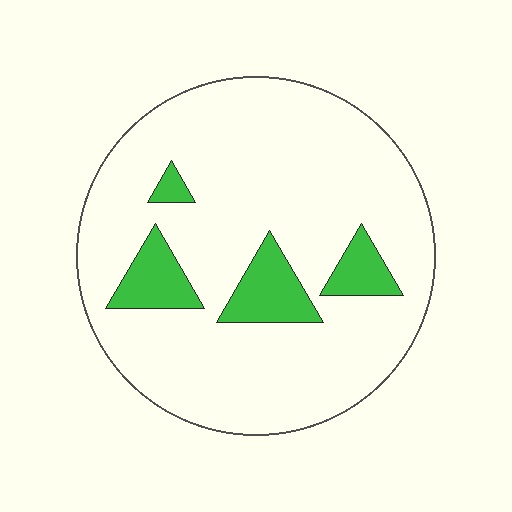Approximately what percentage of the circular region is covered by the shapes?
Approximately 15%.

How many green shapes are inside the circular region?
4.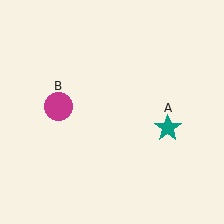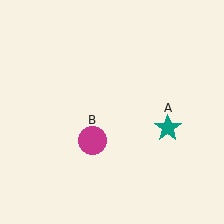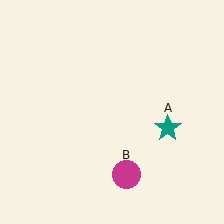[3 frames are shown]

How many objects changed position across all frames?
1 object changed position: magenta circle (object B).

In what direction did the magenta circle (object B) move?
The magenta circle (object B) moved down and to the right.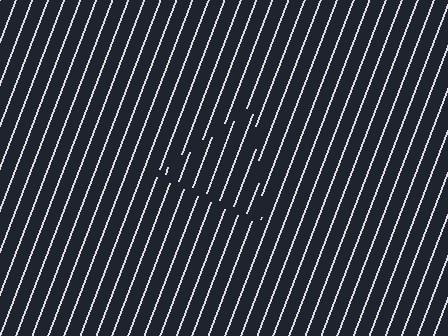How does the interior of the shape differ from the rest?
The interior of the shape contains the same grating, shifted by half a period — the contour is defined by the phase discontinuity where line-ends from the inner and outer gratings abut.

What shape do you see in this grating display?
An illusory triangle. The interior of the shape contains the same grating, shifted by half a period — the contour is defined by the phase discontinuity where line-ends from the inner and outer gratings abut.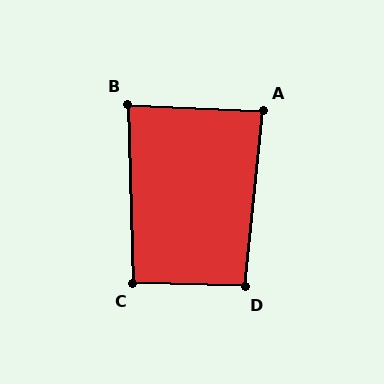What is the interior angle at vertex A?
Approximately 87 degrees (approximately right).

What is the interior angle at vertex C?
Approximately 93 degrees (approximately right).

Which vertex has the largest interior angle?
D, at approximately 94 degrees.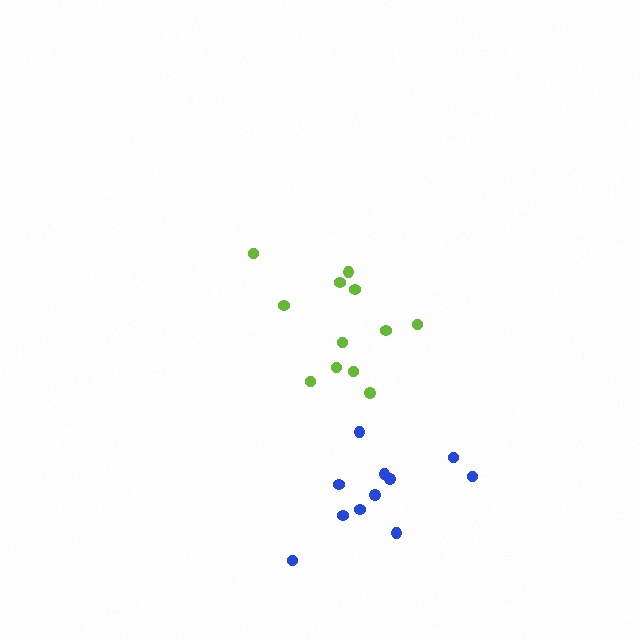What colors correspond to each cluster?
The clusters are colored: lime, blue.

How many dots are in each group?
Group 1: 12 dots, Group 2: 11 dots (23 total).